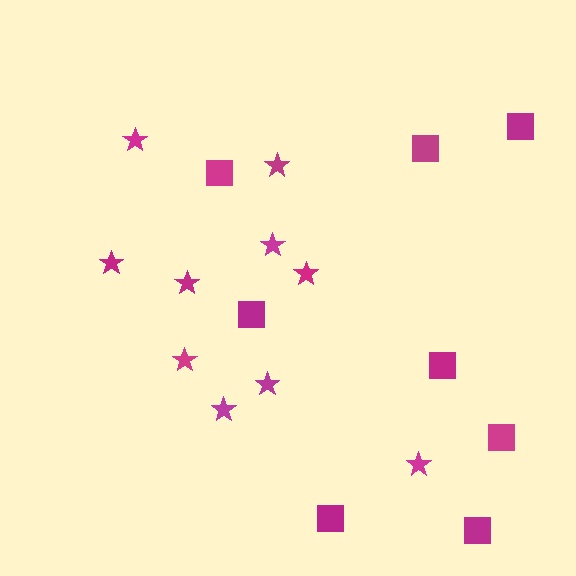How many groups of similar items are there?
There are 2 groups: one group of stars (10) and one group of squares (8).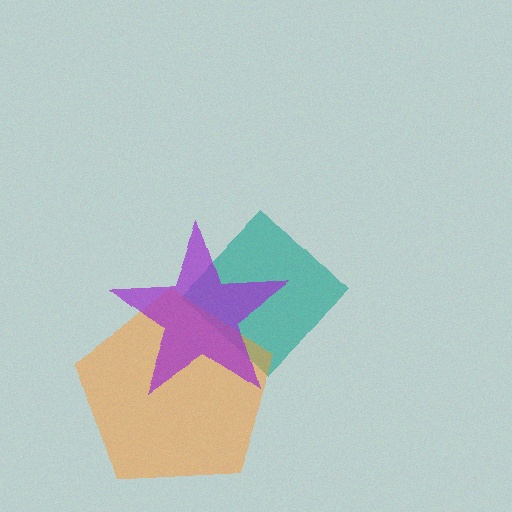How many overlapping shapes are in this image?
There are 3 overlapping shapes in the image.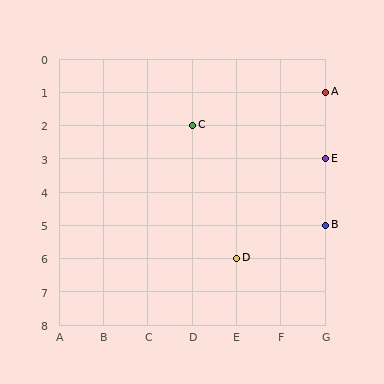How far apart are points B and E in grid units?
Points B and E are 2 rows apart.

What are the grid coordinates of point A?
Point A is at grid coordinates (G, 1).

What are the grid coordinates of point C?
Point C is at grid coordinates (D, 2).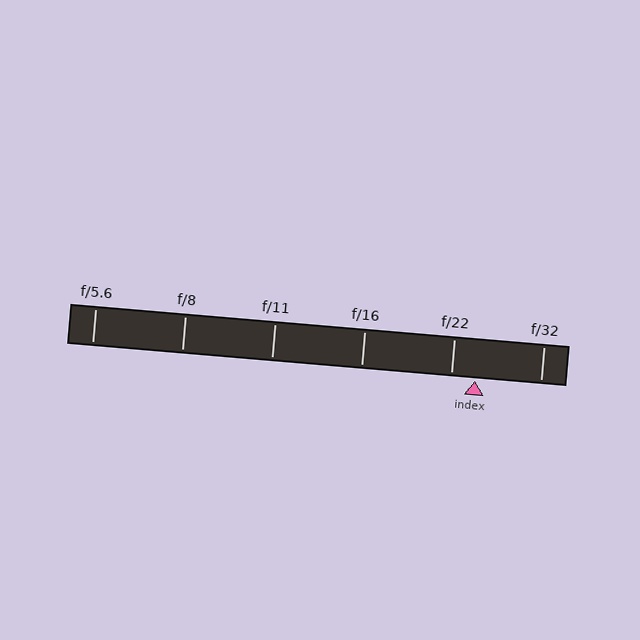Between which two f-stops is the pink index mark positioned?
The index mark is between f/22 and f/32.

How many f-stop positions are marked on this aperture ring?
There are 6 f-stop positions marked.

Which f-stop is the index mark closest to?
The index mark is closest to f/22.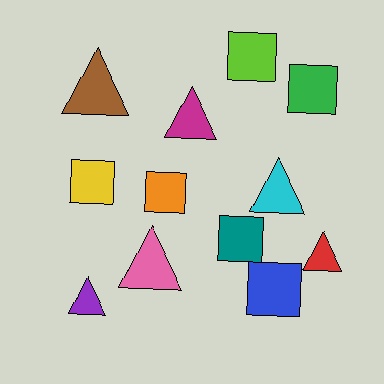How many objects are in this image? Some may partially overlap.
There are 12 objects.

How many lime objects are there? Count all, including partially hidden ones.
There is 1 lime object.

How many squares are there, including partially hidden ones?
There are 6 squares.